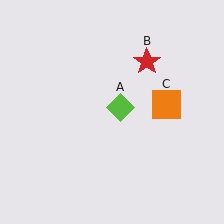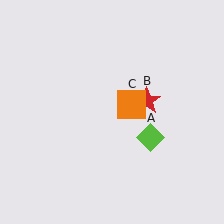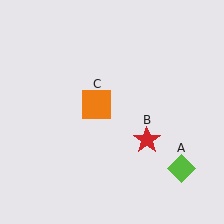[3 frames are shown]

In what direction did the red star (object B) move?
The red star (object B) moved down.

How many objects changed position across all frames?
3 objects changed position: lime diamond (object A), red star (object B), orange square (object C).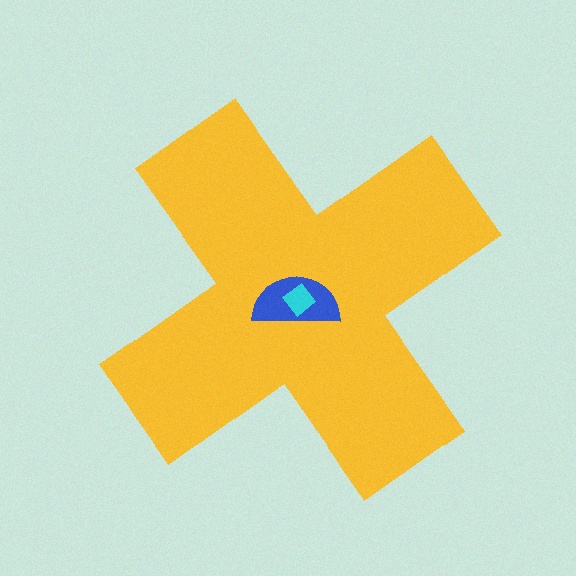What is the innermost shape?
The cyan diamond.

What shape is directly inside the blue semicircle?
The cyan diamond.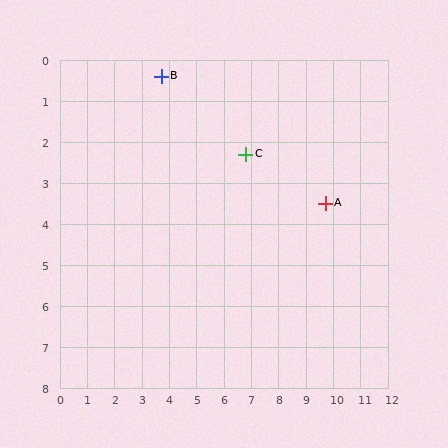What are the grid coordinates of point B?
Point B is at approximately (3.7, 0.4).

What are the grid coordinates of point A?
Point A is at approximately (9.7, 3.5).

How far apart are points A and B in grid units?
Points A and B are about 6.8 grid units apart.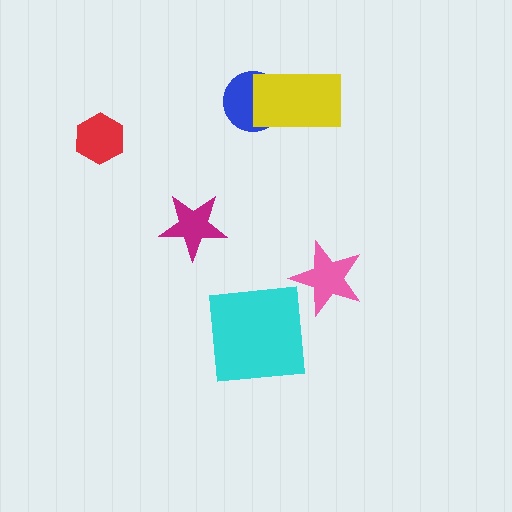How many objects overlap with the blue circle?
1 object overlaps with the blue circle.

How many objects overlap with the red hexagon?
0 objects overlap with the red hexagon.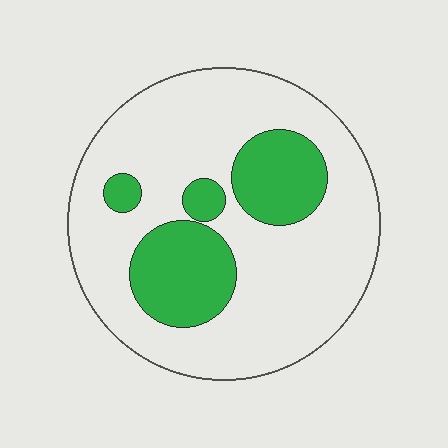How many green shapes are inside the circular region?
4.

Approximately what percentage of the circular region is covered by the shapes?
Approximately 25%.